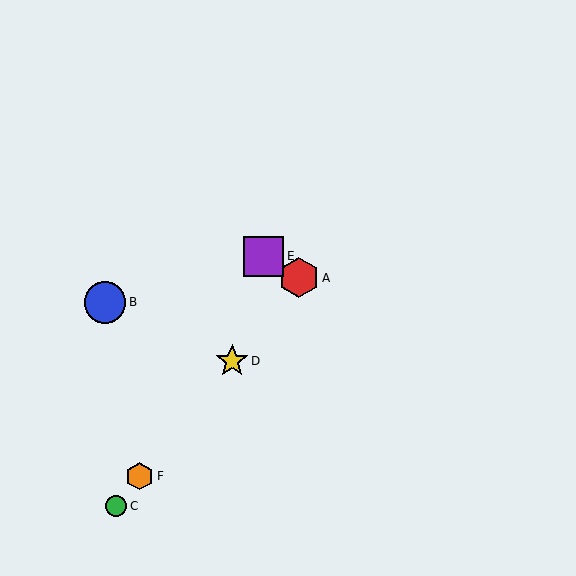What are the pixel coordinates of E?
Object E is at (264, 256).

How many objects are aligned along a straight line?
4 objects (A, C, D, F) are aligned along a straight line.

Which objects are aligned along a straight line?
Objects A, C, D, F are aligned along a straight line.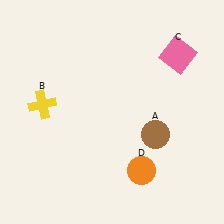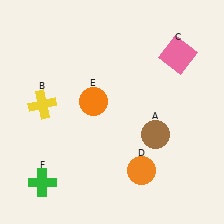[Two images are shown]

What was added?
An orange circle (E), a green cross (F) were added in Image 2.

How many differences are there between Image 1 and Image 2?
There are 2 differences between the two images.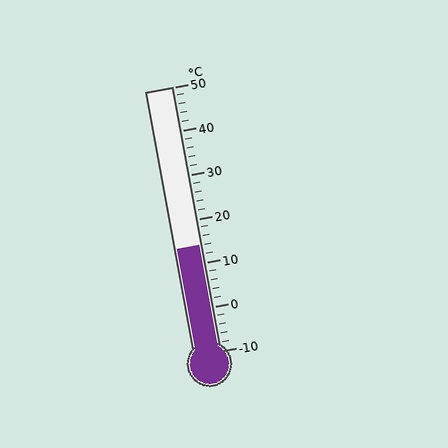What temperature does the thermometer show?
The thermometer shows approximately 14°C.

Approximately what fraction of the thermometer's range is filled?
The thermometer is filled to approximately 40% of its range.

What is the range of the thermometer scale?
The thermometer scale ranges from -10°C to 50°C.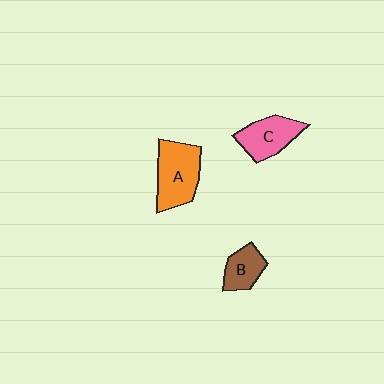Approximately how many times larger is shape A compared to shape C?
Approximately 1.3 times.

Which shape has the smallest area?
Shape B (brown).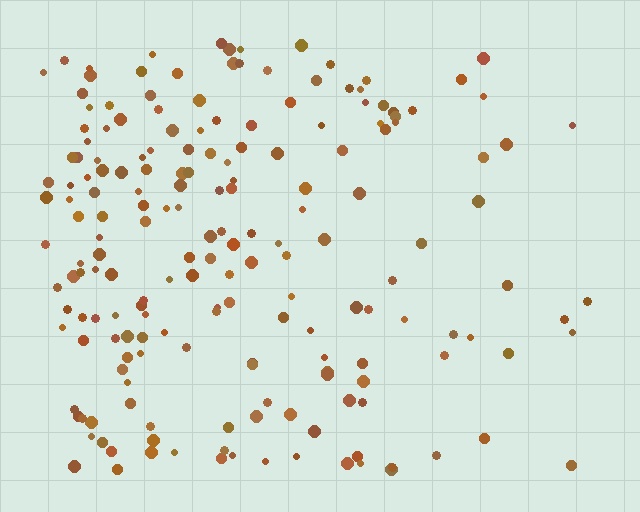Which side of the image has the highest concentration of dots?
The left.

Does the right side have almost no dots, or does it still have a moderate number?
Still a moderate number, just noticeably fewer than the left.